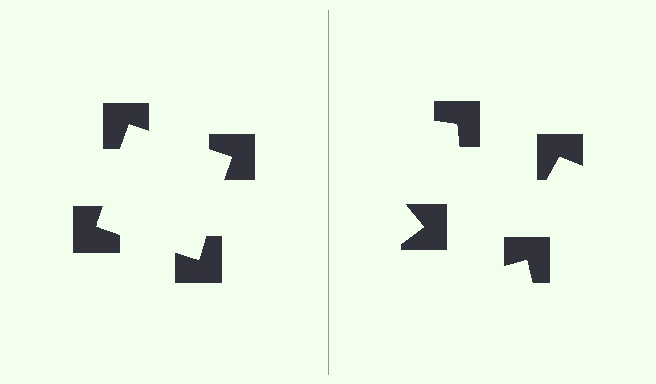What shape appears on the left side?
An illusory square.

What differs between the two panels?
The notched squares are positioned identically on both sides; only the wedge orientations differ. On the left they align to a square; on the right they are misaligned.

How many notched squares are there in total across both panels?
8 — 4 on each side.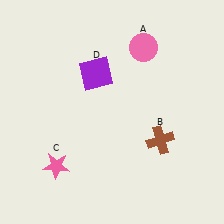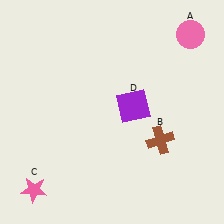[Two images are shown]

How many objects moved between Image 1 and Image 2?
3 objects moved between the two images.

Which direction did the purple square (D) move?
The purple square (D) moved right.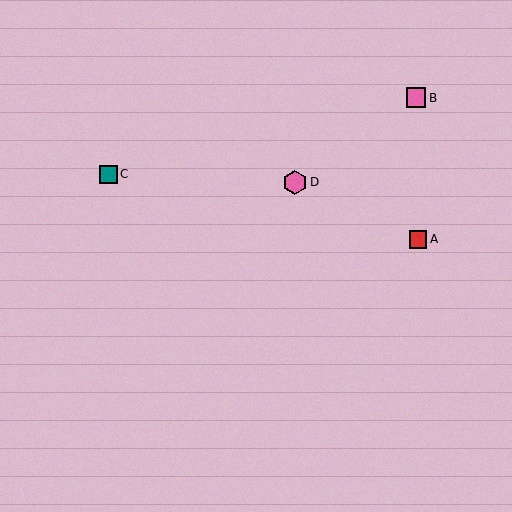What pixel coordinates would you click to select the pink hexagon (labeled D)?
Click at (295, 182) to select the pink hexagon D.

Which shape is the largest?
The pink hexagon (labeled D) is the largest.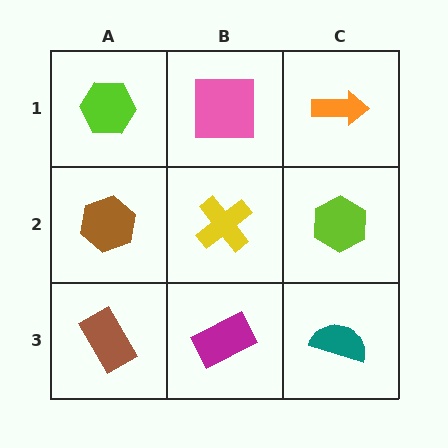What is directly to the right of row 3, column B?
A teal semicircle.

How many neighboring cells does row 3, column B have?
3.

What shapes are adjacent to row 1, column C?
A lime hexagon (row 2, column C), a pink square (row 1, column B).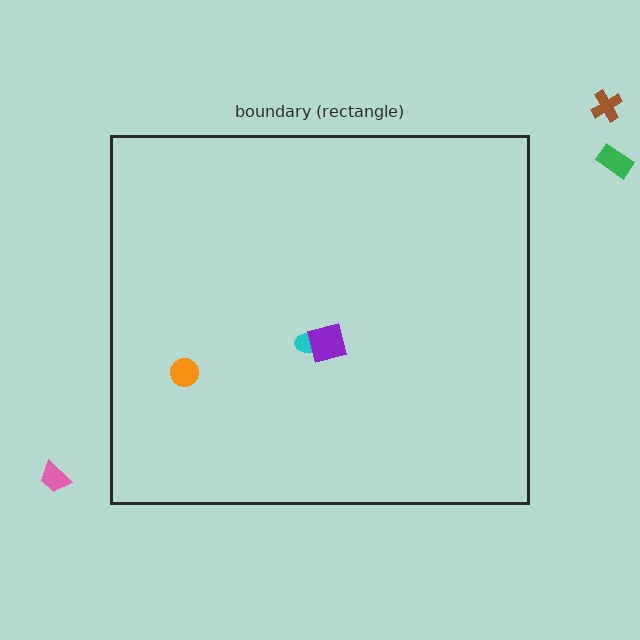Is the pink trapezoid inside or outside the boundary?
Outside.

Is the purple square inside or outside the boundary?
Inside.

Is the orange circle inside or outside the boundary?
Inside.